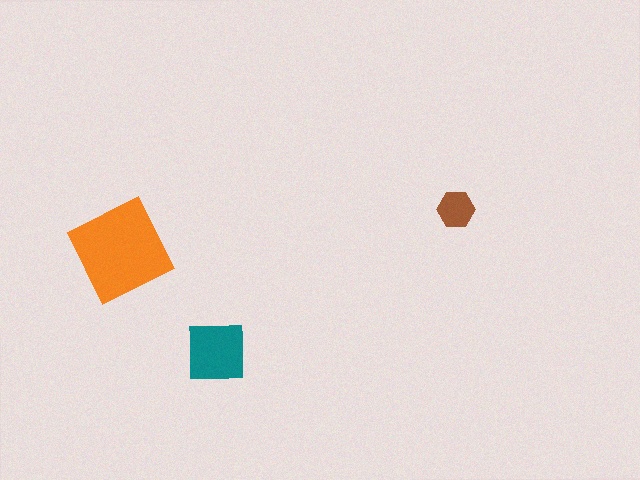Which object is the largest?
The orange diamond.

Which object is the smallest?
The brown hexagon.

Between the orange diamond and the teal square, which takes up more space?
The orange diamond.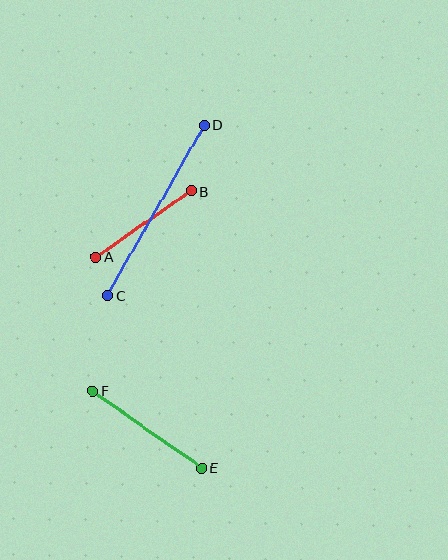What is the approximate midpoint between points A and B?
The midpoint is at approximately (144, 224) pixels.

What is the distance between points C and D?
The distance is approximately 196 pixels.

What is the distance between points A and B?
The distance is approximately 115 pixels.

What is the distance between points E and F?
The distance is approximately 134 pixels.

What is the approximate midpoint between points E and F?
The midpoint is at approximately (147, 429) pixels.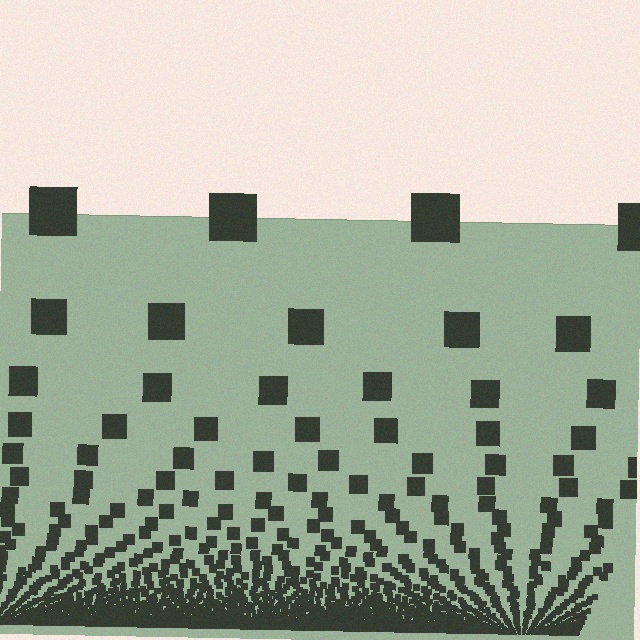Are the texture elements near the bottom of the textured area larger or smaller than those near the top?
Smaller. The gradient is inverted — elements near the bottom are smaller and denser.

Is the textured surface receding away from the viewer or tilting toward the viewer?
The surface appears to tilt toward the viewer. Texture elements get larger and sparser toward the top.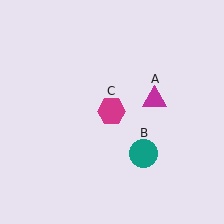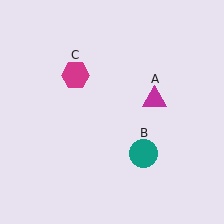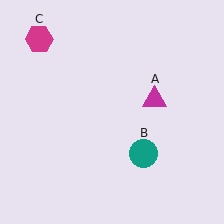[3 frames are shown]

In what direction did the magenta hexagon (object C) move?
The magenta hexagon (object C) moved up and to the left.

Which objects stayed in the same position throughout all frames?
Magenta triangle (object A) and teal circle (object B) remained stationary.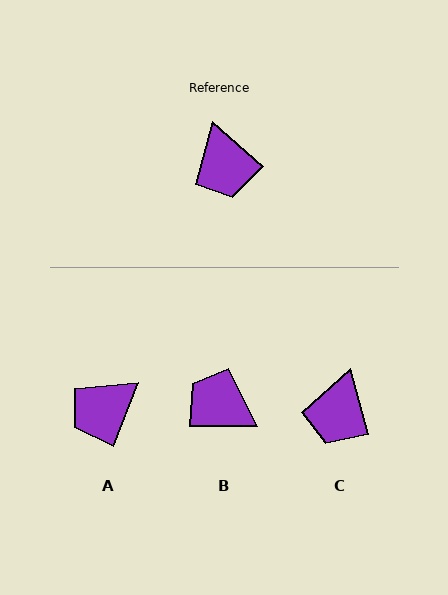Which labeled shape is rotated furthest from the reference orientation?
B, about 138 degrees away.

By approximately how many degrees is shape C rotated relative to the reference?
Approximately 33 degrees clockwise.